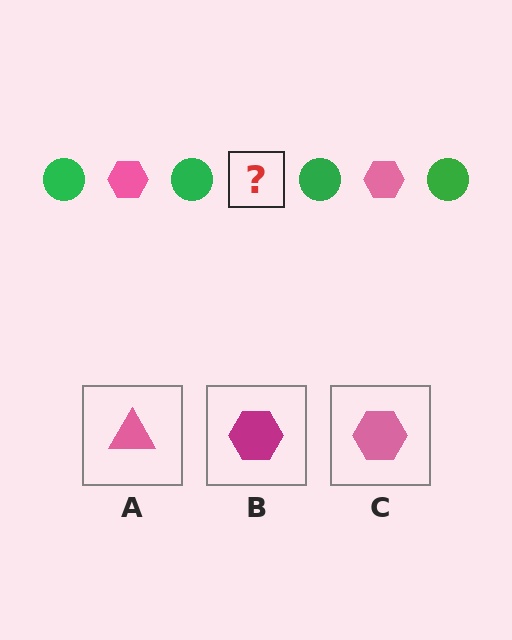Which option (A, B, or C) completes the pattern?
C.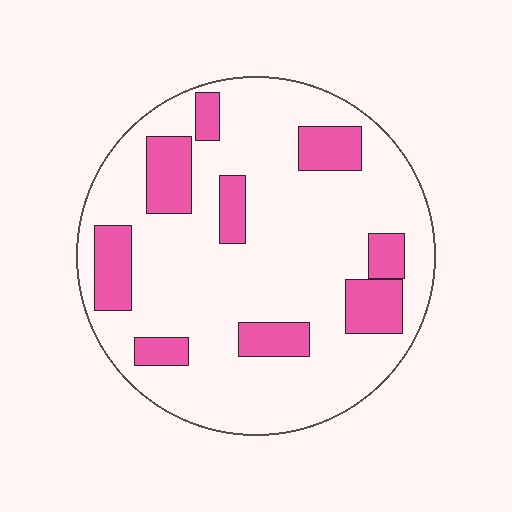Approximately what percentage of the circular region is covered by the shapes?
Approximately 20%.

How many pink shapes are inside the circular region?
9.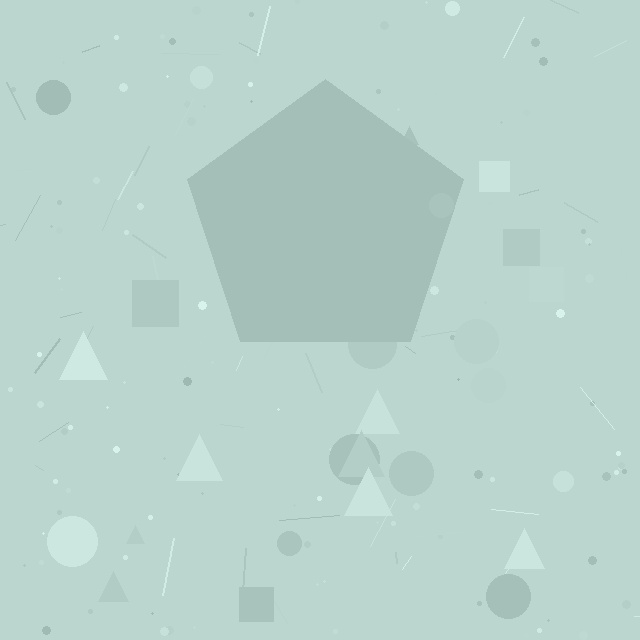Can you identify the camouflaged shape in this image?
The camouflaged shape is a pentagon.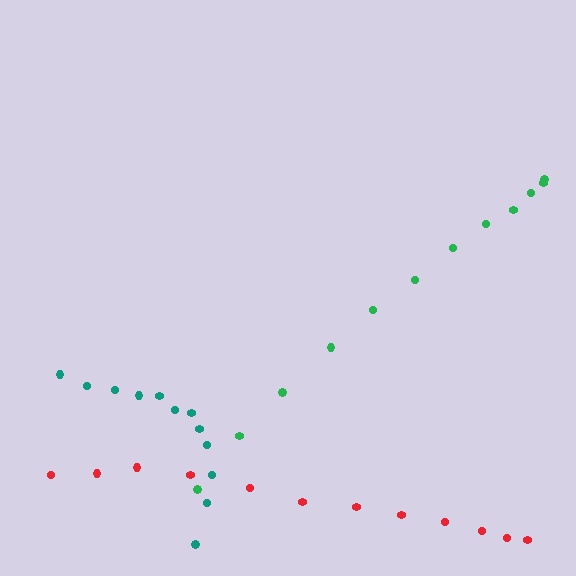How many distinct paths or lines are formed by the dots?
There are 3 distinct paths.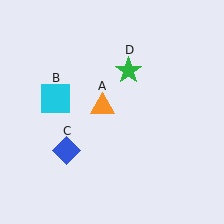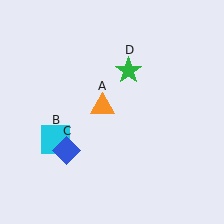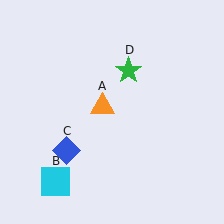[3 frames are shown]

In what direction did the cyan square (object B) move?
The cyan square (object B) moved down.